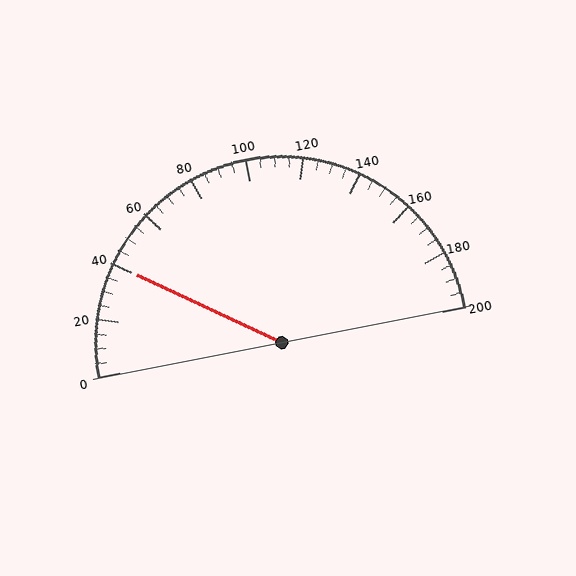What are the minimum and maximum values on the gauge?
The gauge ranges from 0 to 200.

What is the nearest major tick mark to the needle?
The nearest major tick mark is 40.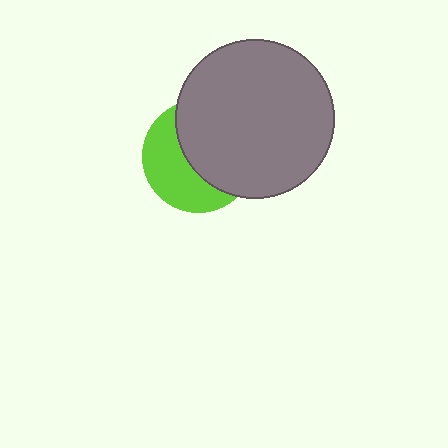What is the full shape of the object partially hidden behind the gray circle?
The partially hidden object is a lime circle.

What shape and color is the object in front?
The object in front is a gray circle.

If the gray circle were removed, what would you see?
You would see the complete lime circle.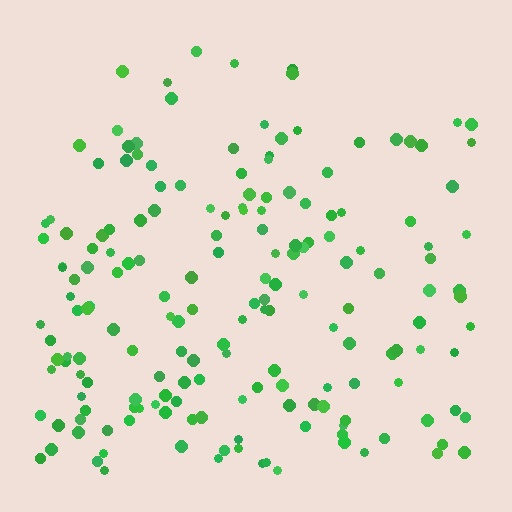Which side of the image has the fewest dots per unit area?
The top.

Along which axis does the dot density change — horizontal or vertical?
Vertical.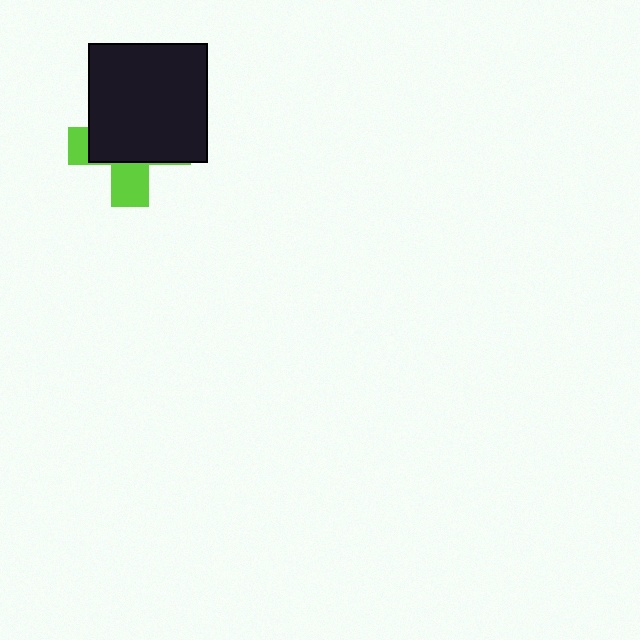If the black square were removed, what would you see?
You would see the complete lime cross.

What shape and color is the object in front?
The object in front is a black square.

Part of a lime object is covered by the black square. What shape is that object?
It is a cross.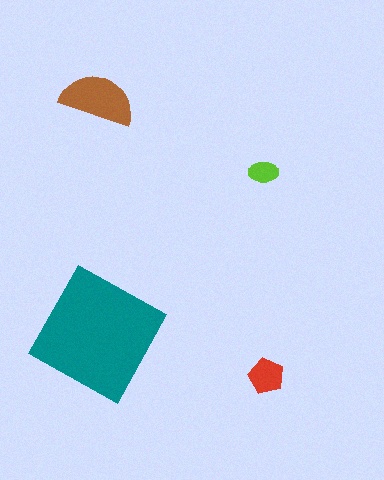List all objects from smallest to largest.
The lime ellipse, the red pentagon, the brown semicircle, the teal square.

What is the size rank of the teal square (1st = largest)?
1st.